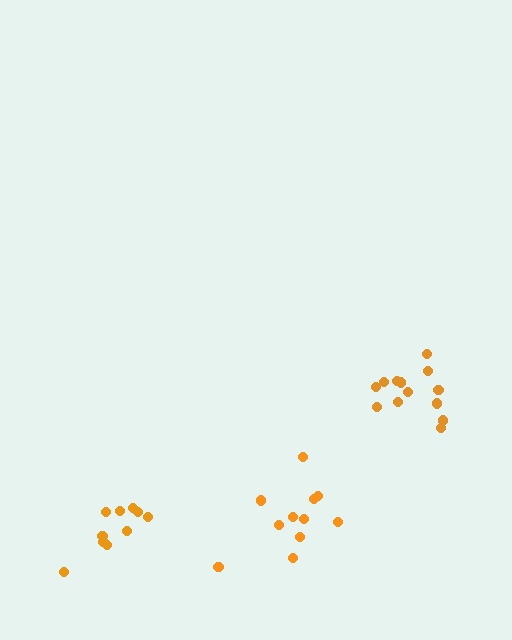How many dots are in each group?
Group 1: 13 dots, Group 2: 10 dots, Group 3: 11 dots (34 total).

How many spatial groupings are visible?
There are 3 spatial groupings.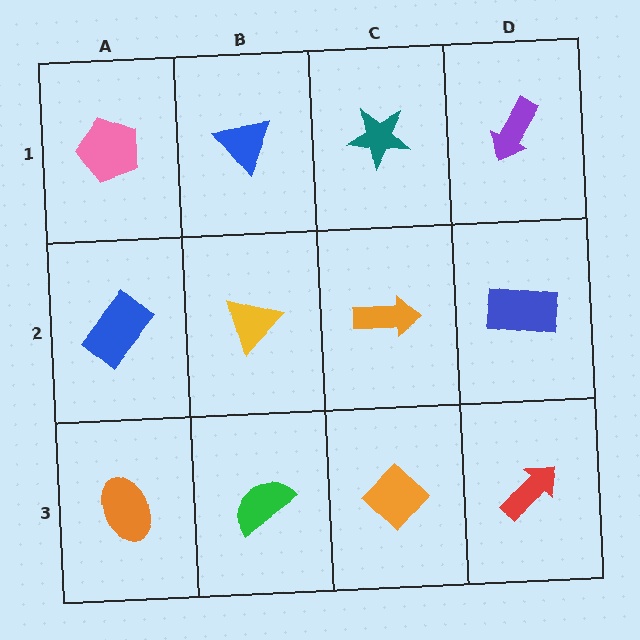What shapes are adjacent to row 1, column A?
A blue rectangle (row 2, column A), a blue triangle (row 1, column B).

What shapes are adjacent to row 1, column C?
An orange arrow (row 2, column C), a blue triangle (row 1, column B), a purple arrow (row 1, column D).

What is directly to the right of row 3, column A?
A green semicircle.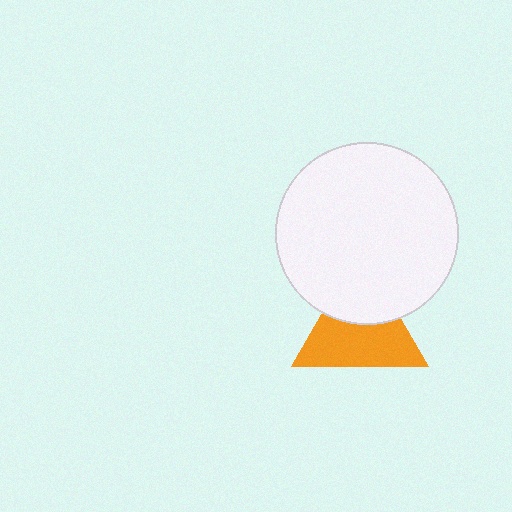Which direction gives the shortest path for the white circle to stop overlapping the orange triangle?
Moving up gives the shortest separation.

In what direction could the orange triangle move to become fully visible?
The orange triangle could move down. That would shift it out from behind the white circle entirely.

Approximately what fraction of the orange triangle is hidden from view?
Roughly 38% of the orange triangle is hidden behind the white circle.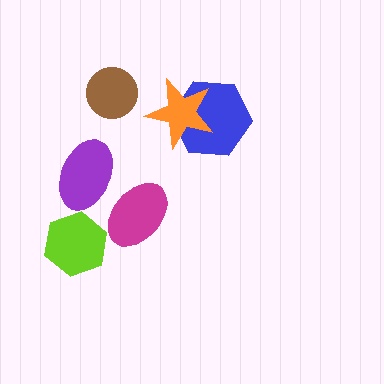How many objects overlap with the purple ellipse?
1 object overlaps with the purple ellipse.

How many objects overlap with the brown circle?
0 objects overlap with the brown circle.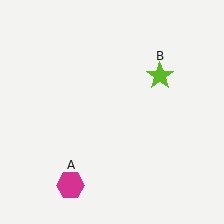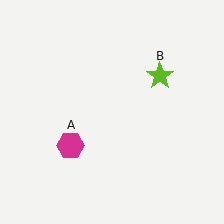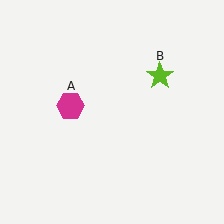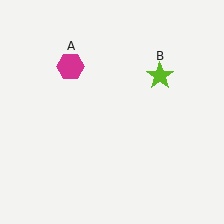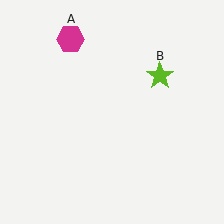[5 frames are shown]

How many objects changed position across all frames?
1 object changed position: magenta hexagon (object A).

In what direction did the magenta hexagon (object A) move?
The magenta hexagon (object A) moved up.